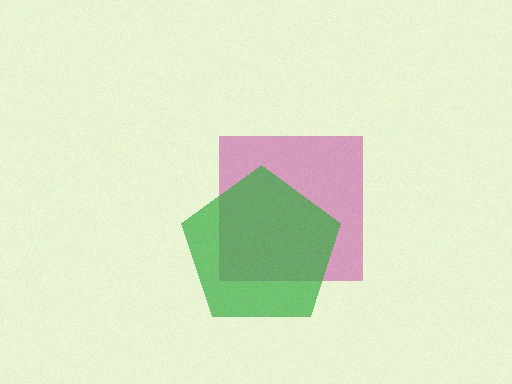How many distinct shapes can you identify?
There are 2 distinct shapes: a magenta square, a green pentagon.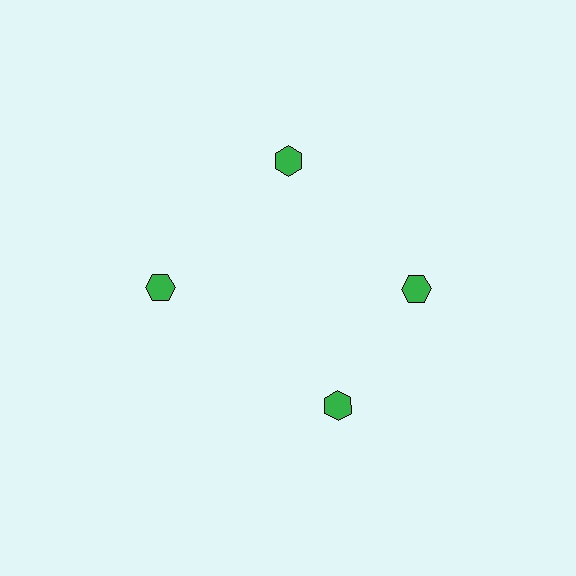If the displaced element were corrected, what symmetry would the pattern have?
It would have 4-fold rotational symmetry — the pattern would map onto itself every 90 degrees.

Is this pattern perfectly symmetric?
No. The 4 green hexagons are arranged in a ring, but one element near the 6 o'clock position is rotated out of alignment along the ring, breaking the 4-fold rotational symmetry.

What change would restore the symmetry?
The symmetry would be restored by rotating it back into even spacing with its neighbors so that all 4 hexagons sit at equal angles and equal distance from the center.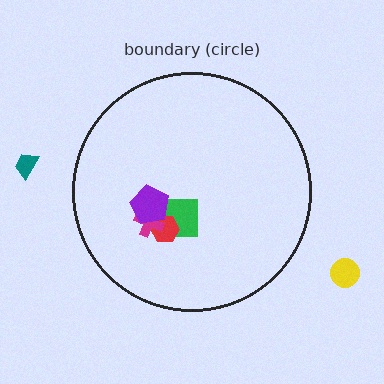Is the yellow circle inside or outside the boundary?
Outside.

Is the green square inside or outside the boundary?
Inside.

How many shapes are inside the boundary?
4 inside, 2 outside.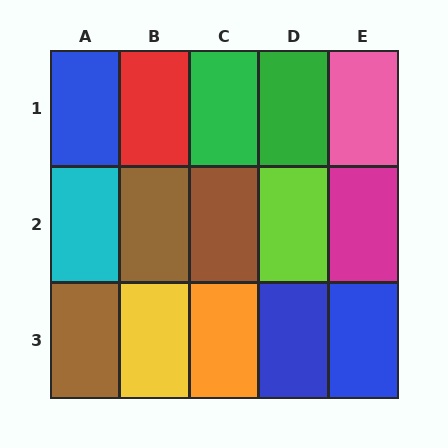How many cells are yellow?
1 cell is yellow.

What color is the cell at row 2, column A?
Cyan.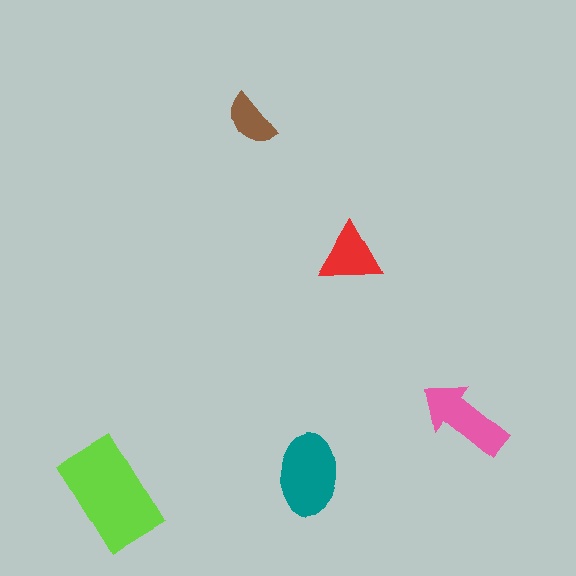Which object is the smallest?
The brown semicircle.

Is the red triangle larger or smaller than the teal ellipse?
Smaller.